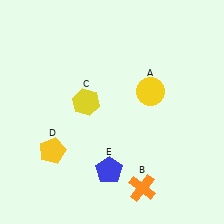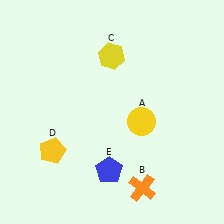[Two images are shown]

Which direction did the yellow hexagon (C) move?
The yellow hexagon (C) moved up.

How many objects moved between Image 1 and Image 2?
2 objects moved between the two images.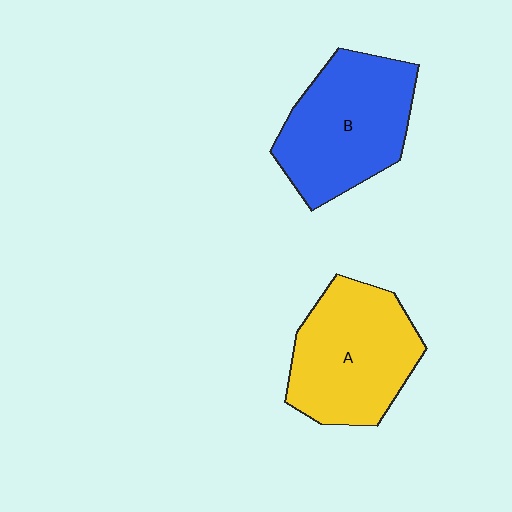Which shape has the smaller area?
Shape A (yellow).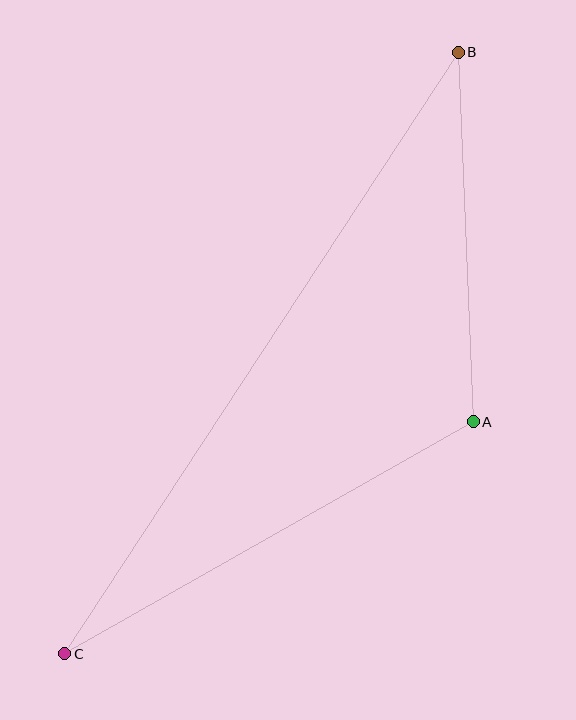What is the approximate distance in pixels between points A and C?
The distance between A and C is approximately 470 pixels.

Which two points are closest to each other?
Points A and B are closest to each other.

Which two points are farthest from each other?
Points B and C are farthest from each other.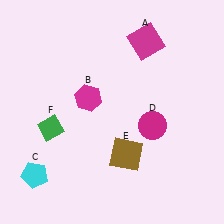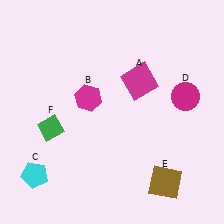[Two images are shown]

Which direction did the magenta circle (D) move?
The magenta circle (D) moved right.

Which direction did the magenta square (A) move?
The magenta square (A) moved down.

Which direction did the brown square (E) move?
The brown square (E) moved right.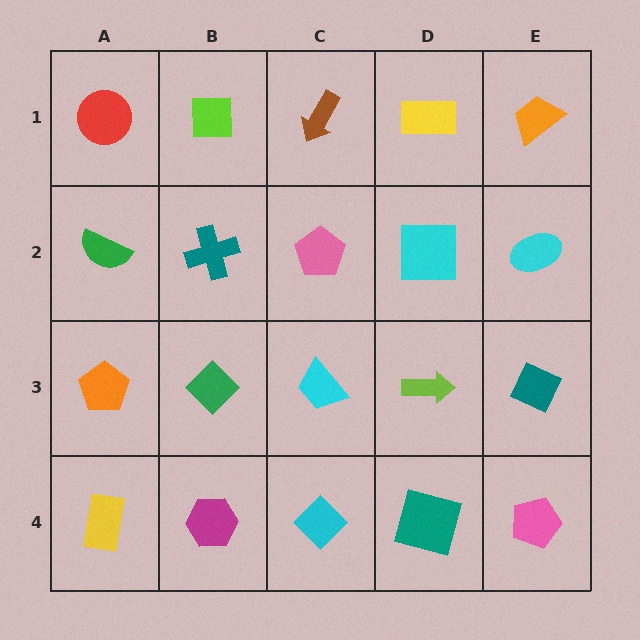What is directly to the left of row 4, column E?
A teal square.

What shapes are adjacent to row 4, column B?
A green diamond (row 3, column B), a yellow rectangle (row 4, column A), a cyan diamond (row 4, column C).